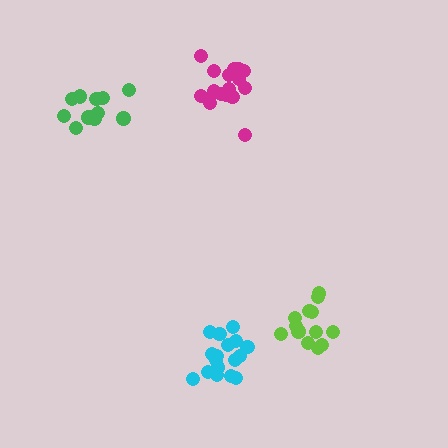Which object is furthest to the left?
The green cluster is leftmost.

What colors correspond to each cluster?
The clusters are colored: green, cyan, magenta, lime.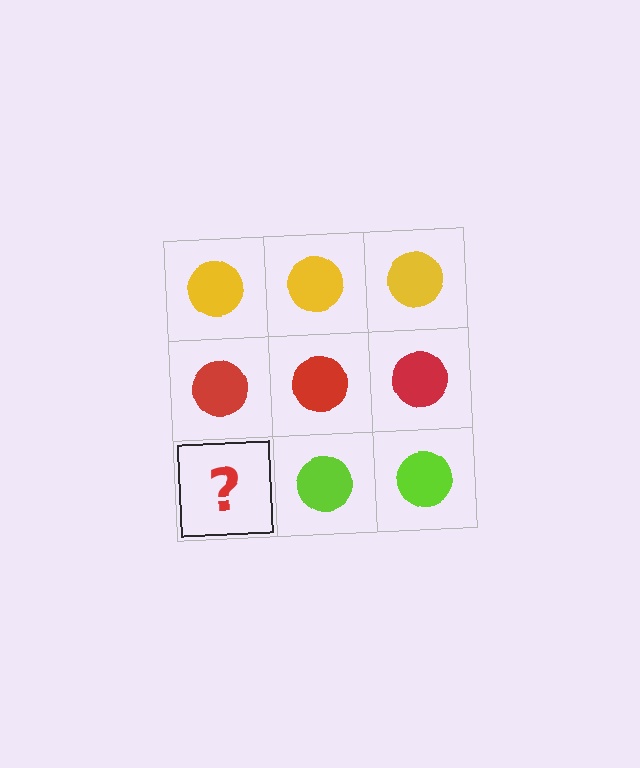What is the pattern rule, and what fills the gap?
The rule is that each row has a consistent color. The gap should be filled with a lime circle.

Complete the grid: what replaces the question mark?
The question mark should be replaced with a lime circle.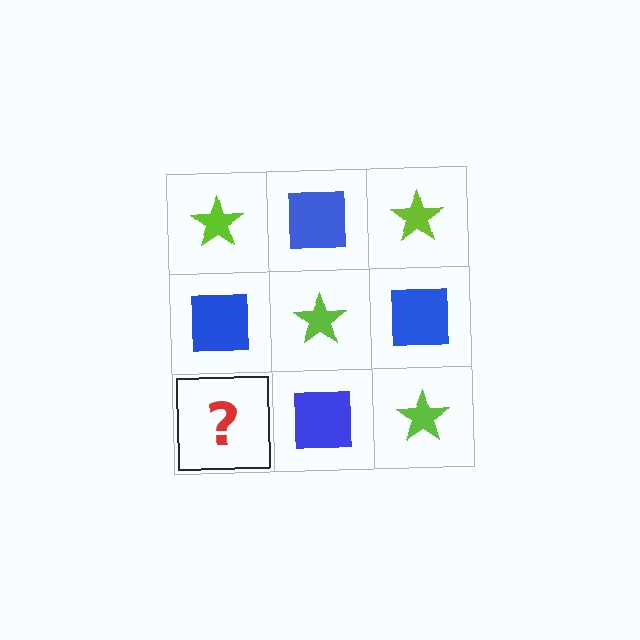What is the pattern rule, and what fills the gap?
The rule is that it alternates lime star and blue square in a checkerboard pattern. The gap should be filled with a lime star.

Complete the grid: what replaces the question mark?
The question mark should be replaced with a lime star.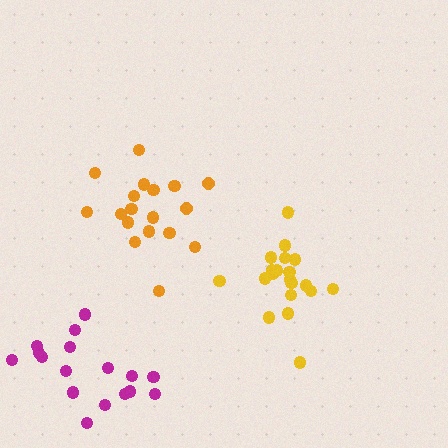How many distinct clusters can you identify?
There are 3 distinct clusters.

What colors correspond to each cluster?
The clusters are colored: orange, yellow, magenta.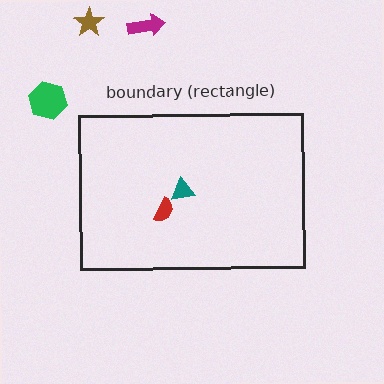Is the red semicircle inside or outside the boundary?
Inside.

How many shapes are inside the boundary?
2 inside, 3 outside.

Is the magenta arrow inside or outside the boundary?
Outside.